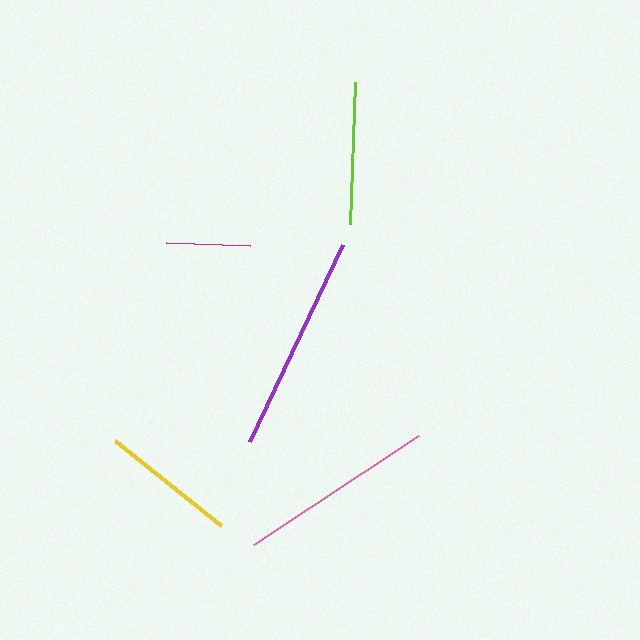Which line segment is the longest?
The purple line is the longest at approximately 219 pixels.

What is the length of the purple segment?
The purple segment is approximately 219 pixels long.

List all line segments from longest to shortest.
From longest to shortest: purple, pink, lime, yellow, magenta.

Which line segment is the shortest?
The magenta line is the shortest at approximately 84 pixels.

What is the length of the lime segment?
The lime segment is approximately 141 pixels long.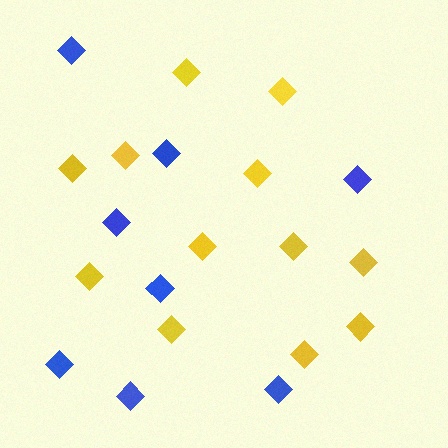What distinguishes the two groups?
There are 2 groups: one group of yellow diamonds (12) and one group of blue diamonds (8).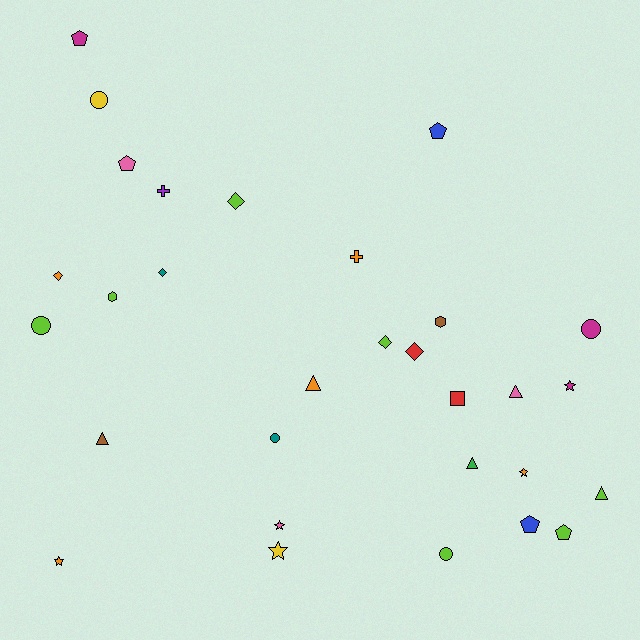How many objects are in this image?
There are 30 objects.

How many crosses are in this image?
There are 2 crosses.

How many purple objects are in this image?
There is 1 purple object.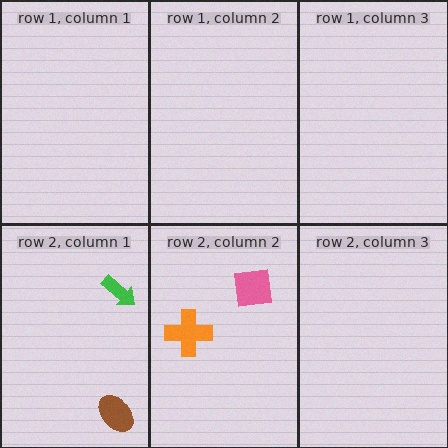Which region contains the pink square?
The row 2, column 2 region.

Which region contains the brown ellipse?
The row 2, column 1 region.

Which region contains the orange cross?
The row 2, column 2 region.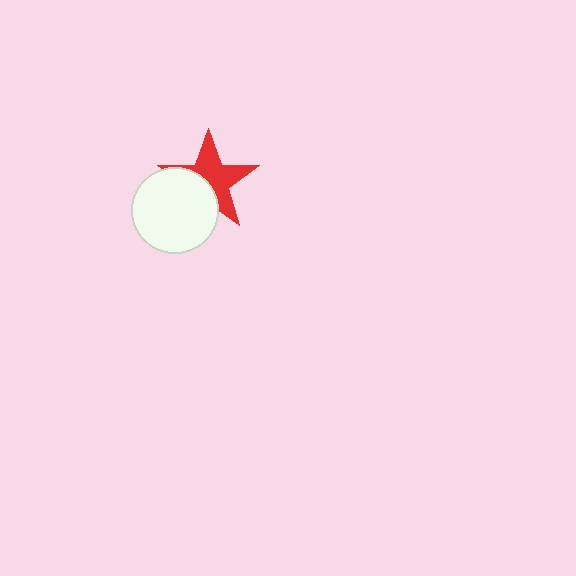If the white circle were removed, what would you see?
You would see the complete red star.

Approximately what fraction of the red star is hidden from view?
Roughly 40% of the red star is hidden behind the white circle.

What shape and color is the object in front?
The object in front is a white circle.